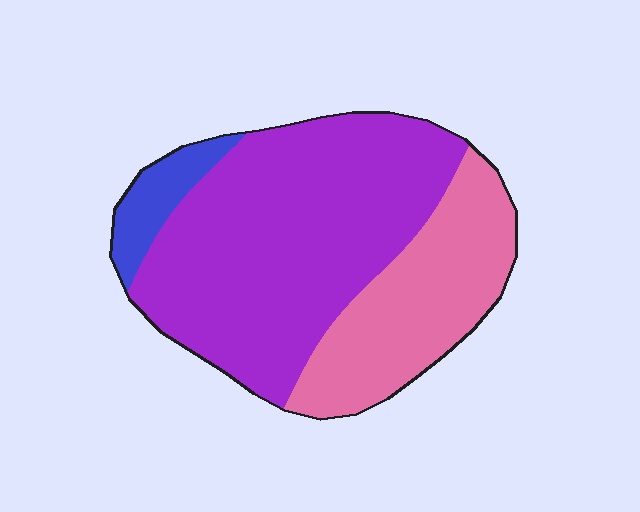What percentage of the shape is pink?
Pink covers around 30% of the shape.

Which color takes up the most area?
Purple, at roughly 60%.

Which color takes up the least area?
Blue, at roughly 10%.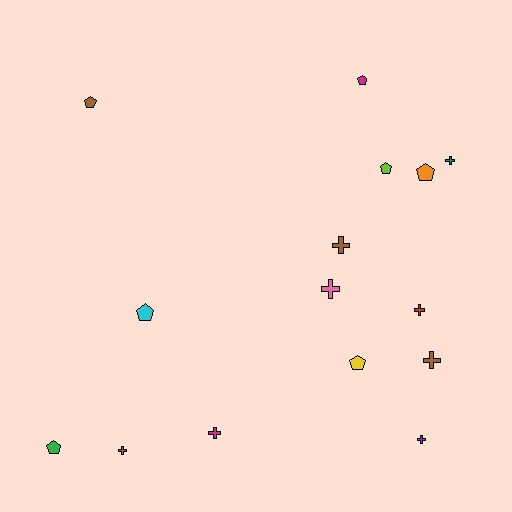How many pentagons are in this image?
There are 7 pentagons.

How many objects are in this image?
There are 15 objects.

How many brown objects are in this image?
There are 4 brown objects.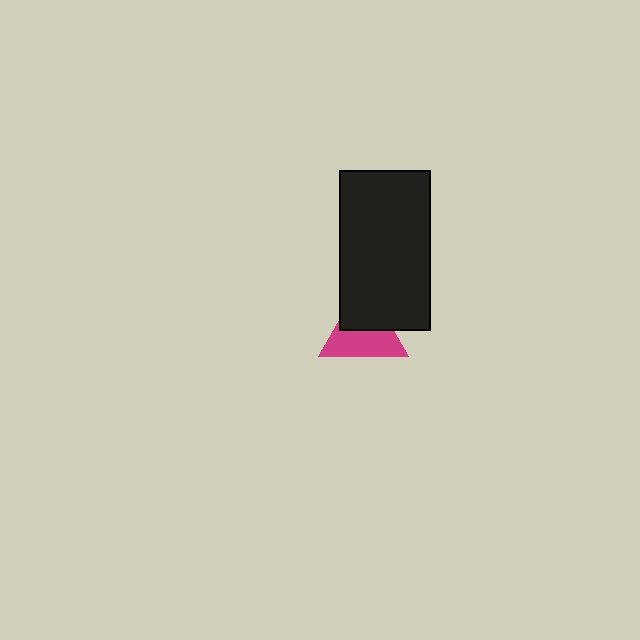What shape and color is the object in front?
The object in front is a black rectangle.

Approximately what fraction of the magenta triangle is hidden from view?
Roughly 44% of the magenta triangle is hidden behind the black rectangle.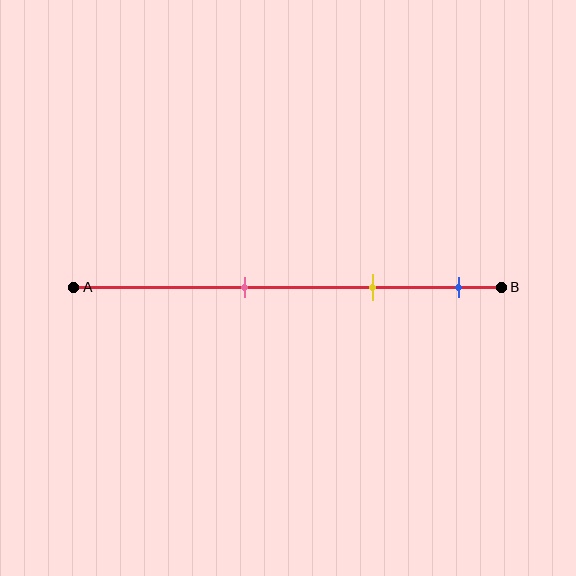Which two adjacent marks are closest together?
The yellow and blue marks are the closest adjacent pair.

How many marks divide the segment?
There are 3 marks dividing the segment.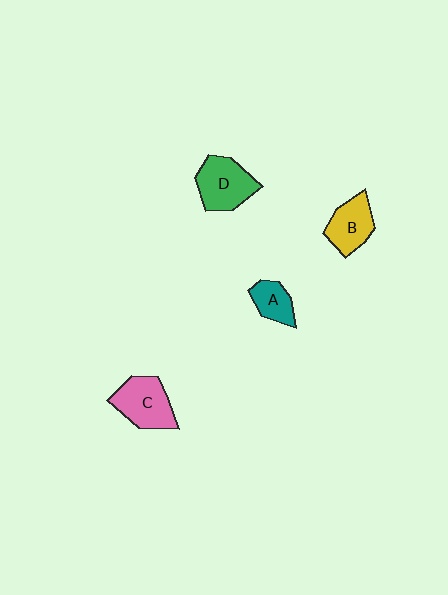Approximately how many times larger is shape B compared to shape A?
Approximately 1.4 times.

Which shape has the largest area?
Shape C (pink).